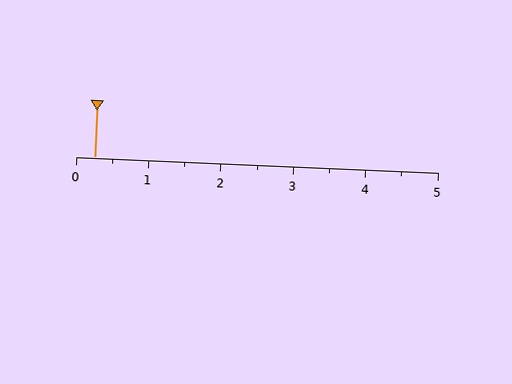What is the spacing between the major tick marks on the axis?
The major ticks are spaced 1 apart.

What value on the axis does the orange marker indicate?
The marker indicates approximately 0.2.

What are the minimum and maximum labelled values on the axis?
The axis runs from 0 to 5.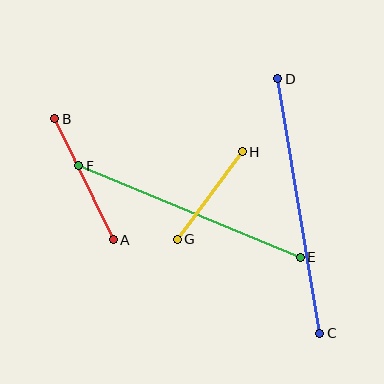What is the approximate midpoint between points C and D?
The midpoint is at approximately (299, 206) pixels.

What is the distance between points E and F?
The distance is approximately 240 pixels.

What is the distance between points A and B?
The distance is approximately 134 pixels.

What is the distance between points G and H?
The distance is approximately 109 pixels.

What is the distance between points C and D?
The distance is approximately 258 pixels.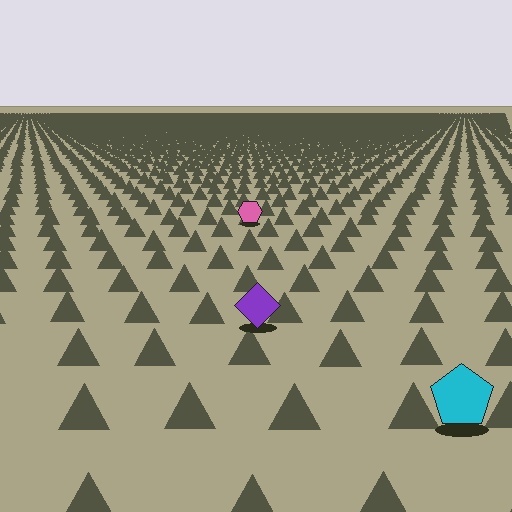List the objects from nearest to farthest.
From nearest to farthest: the cyan pentagon, the purple diamond, the pink hexagon.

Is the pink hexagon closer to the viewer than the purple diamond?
No. The purple diamond is closer — you can tell from the texture gradient: the ground texture is coarser near it.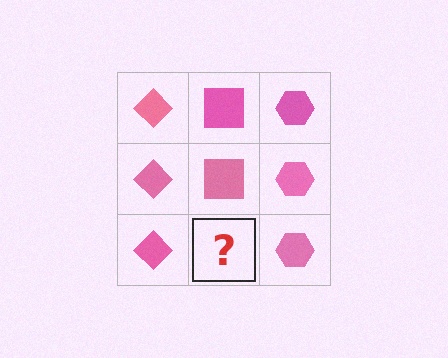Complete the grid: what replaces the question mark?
The question mark should be replaced with a pink square.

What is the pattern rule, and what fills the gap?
The rule is that each column has a consistent shape. The gap should be filled with a pink square.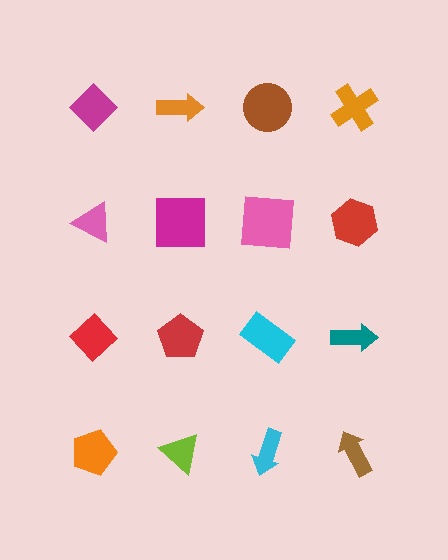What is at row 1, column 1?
A magenta diamond.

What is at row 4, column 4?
A brown arrow.